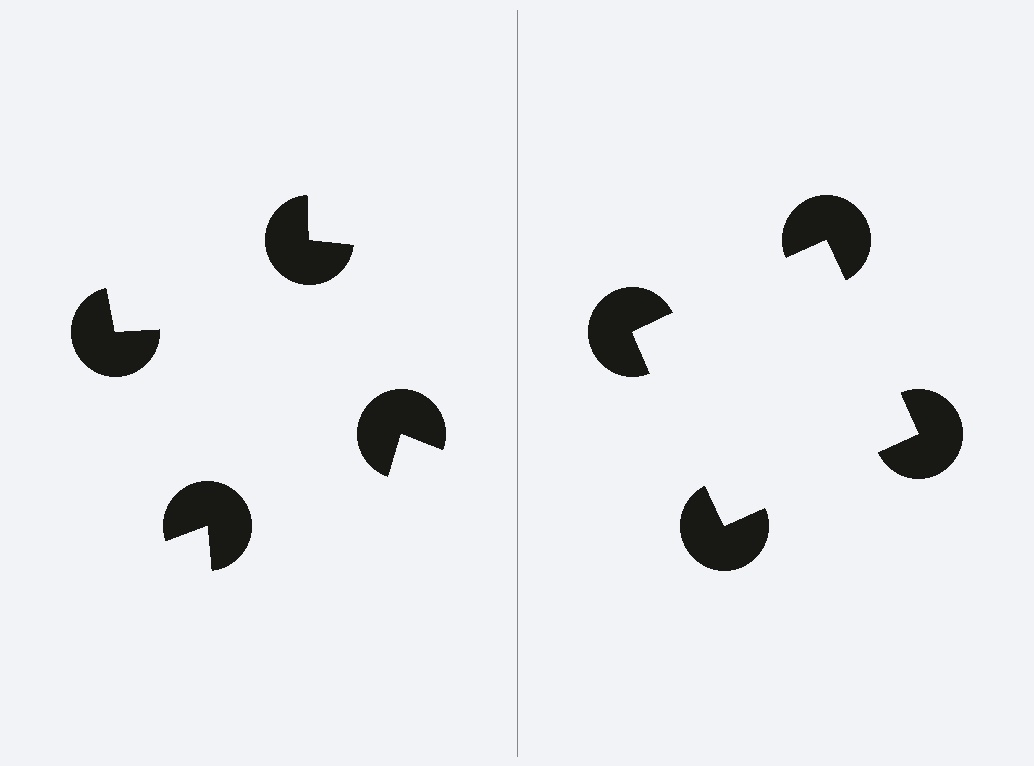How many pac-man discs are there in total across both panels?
8 — 4 on each side.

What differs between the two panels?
The pac-man discs are positioned identically on both sides; only the wedge orientations differ. On the right they align to a square; on the left they are misaligned.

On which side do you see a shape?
An illusory square appears on the right side. On the left side the wedge cuts are rotated, so no coherent shape forms.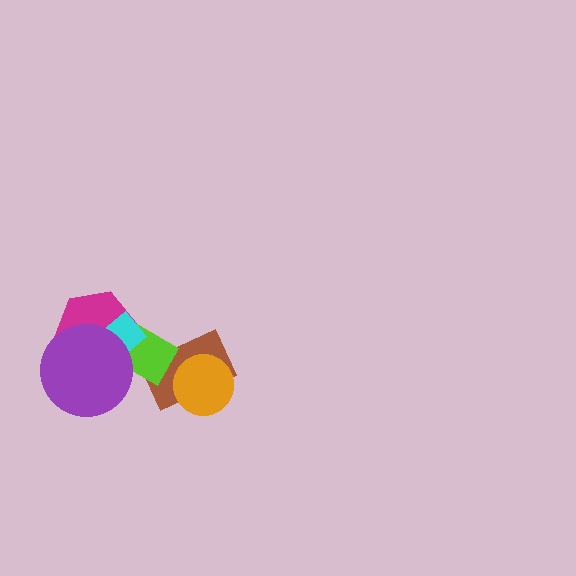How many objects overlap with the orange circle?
1 object overlaps with the orange circle.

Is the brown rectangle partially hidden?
Yes, it is partially covered by another shape.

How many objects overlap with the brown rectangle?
2 objects overlap with the brown rectangle.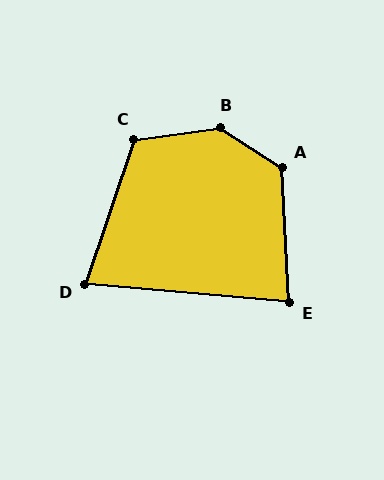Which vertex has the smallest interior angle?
D, at approximately 76 degrees.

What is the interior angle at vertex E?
Approximately 82 degrees (acute).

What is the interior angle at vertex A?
Approximately 126 degrees (obtuse).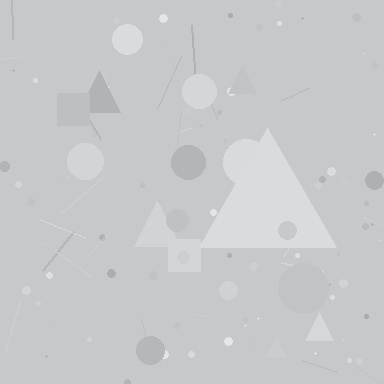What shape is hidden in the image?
A triangle is hidden in the image.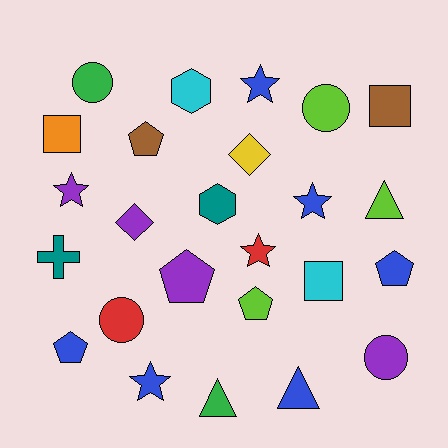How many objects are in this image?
There are 25 objects.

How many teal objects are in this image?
There are 2 teal objects.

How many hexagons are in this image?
There are 2 hexagons.